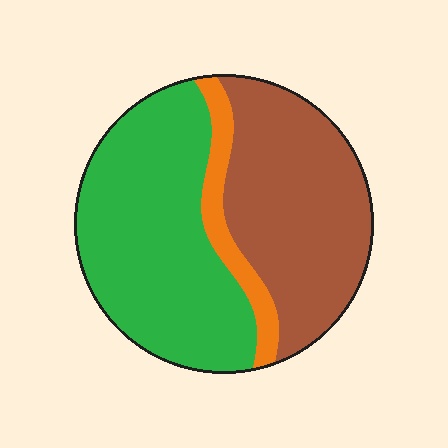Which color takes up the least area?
Orange, at roughly 10%.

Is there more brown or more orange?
Brown.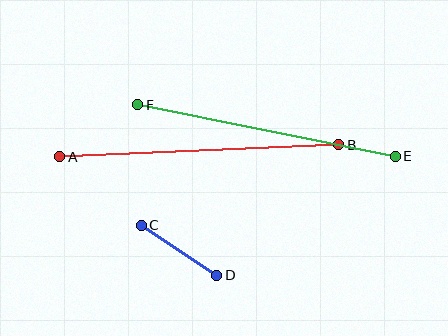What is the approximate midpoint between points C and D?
The midpoint is at approximately (179, 250) pixels.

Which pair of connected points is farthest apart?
Points A and B are farthest apart.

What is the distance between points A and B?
The distance is approximately 279 pixels.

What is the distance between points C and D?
The distance is approximately 91 pixels.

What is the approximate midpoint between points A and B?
The midpoint is at approximately (199, 151) pixels.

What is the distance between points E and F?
The distance is approximately 262 pixels.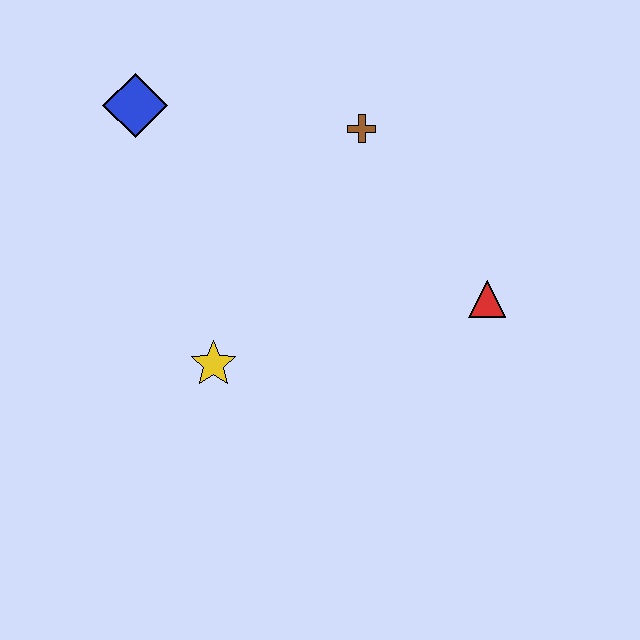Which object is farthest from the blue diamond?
The red triangle is farthest from the blue diamond.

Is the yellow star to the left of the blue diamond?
No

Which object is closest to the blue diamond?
The brown cross is closest to the blue diamond.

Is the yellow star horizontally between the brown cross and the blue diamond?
Yes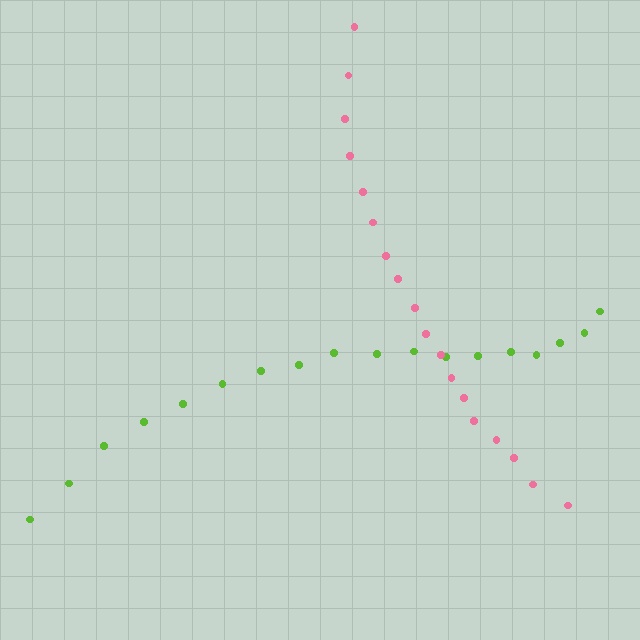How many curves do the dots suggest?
There are 2 distinct paths.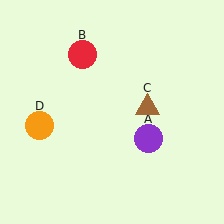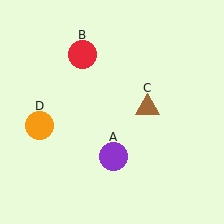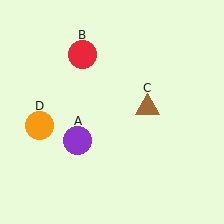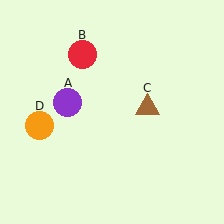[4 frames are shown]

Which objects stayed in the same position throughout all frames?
Red circle (object B) and brown triangle (object C) and orange circle (object D) remained stationary.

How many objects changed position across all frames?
1 object changed position: purple circle (object A).